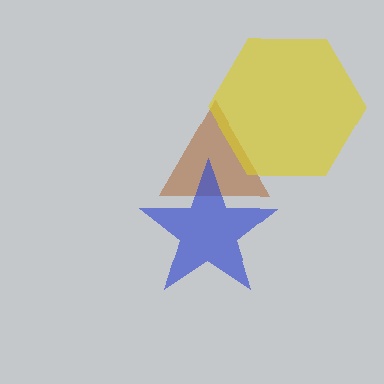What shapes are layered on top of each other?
The layered shapes are: a brown triangle, a yellow hexagon, a blue star.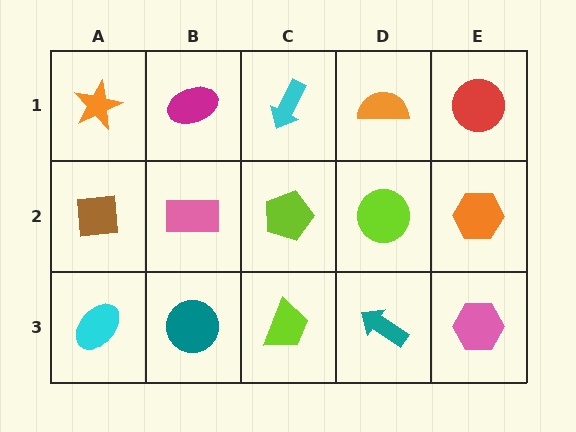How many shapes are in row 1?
5 shapes.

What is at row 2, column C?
A lime pentagon.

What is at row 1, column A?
An orange star.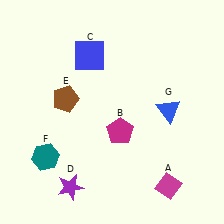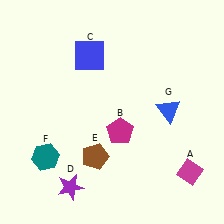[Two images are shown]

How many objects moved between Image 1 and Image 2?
2 objects moved between the two images.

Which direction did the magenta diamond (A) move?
The magenta diamond (A) moved right.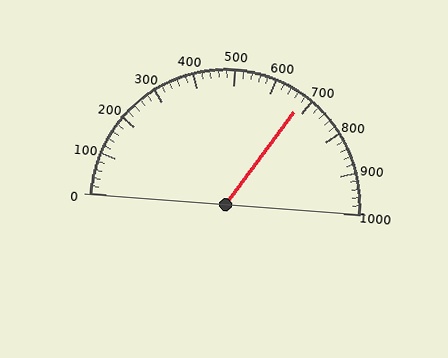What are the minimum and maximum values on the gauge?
The gauge ranges from 0 to 1000.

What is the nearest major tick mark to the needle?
The nearest major tick mark is 700.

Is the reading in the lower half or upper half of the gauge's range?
The reading is in the upper half of the range (0 to 1000).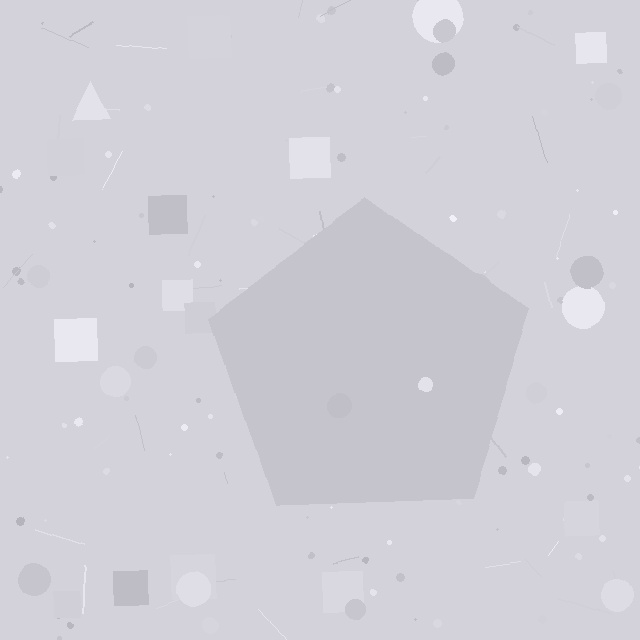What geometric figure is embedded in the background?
A pentagon is embedded in the background.